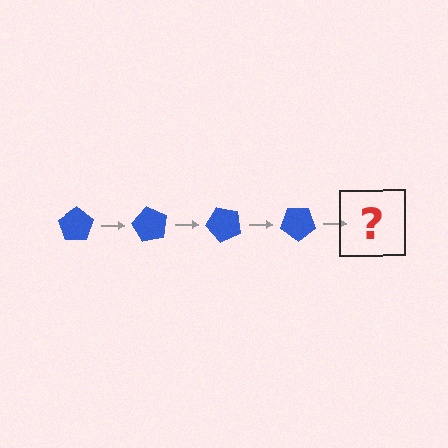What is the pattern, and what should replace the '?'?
The pattern is that the pentagon rotates 60 degrees each step. The '?' should be a blue pentagon rotated 240 degrees.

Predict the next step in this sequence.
The next step is a blue pentagon rotated 240 degrees.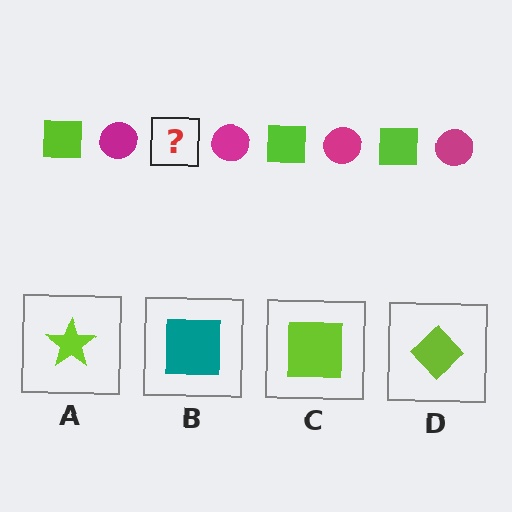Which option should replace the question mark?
Option C.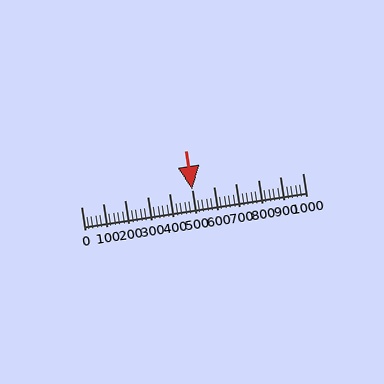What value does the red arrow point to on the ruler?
The red arrow points to approximately 500.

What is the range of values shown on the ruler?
The ruler shows values from 0 to 1000.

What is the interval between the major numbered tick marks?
The major tick marks are spaced 100 units apart.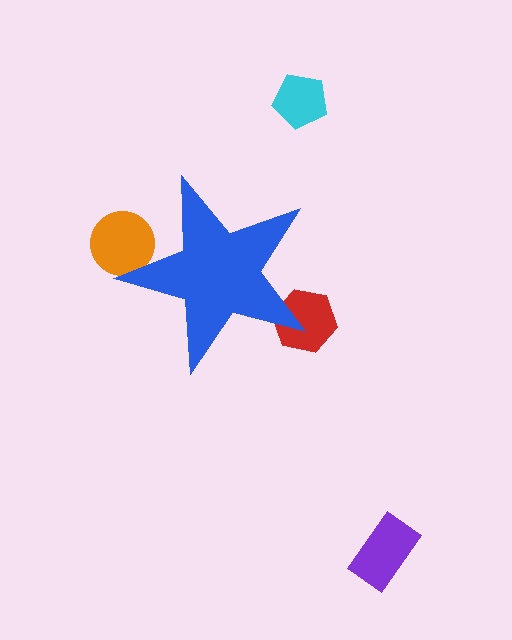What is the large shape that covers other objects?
A blue star.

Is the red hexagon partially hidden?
Yes, the red hexagon is partially hidden behind the blue star.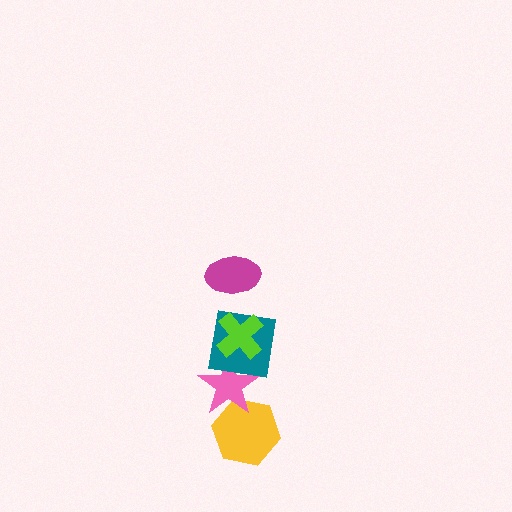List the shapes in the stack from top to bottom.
From top to bottom: the magenta ellipse, the lime cross, the teal square, the pink star, the yellow hexagon.